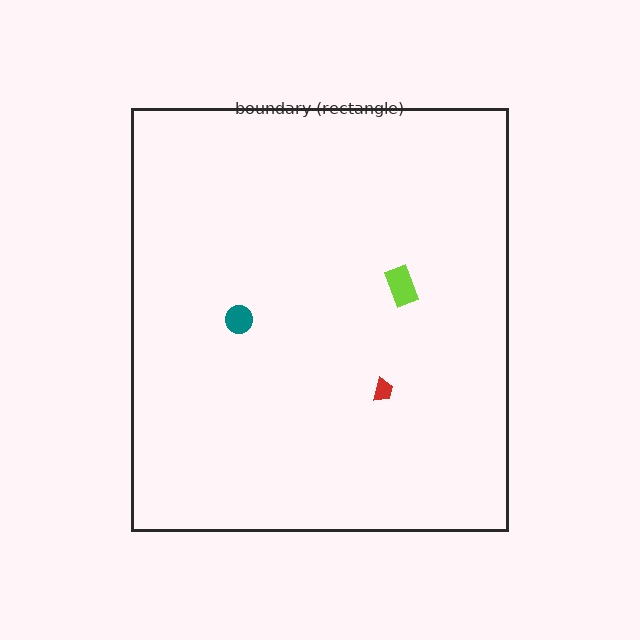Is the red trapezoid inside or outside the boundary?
Inside.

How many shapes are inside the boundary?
3 inside, 0 outside.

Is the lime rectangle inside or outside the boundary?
Inside.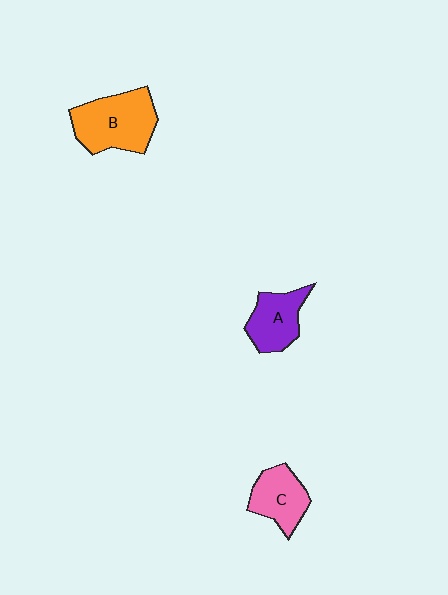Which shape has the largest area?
Shape B (orange).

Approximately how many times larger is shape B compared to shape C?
Approximately 1.5 times.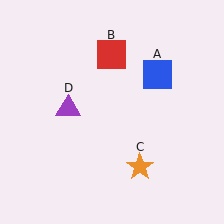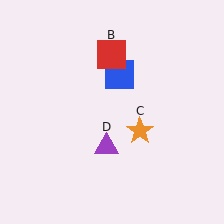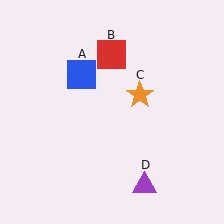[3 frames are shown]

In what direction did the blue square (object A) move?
The blue square (object A) moved left.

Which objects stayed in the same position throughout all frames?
Red square (object B) remained stationary.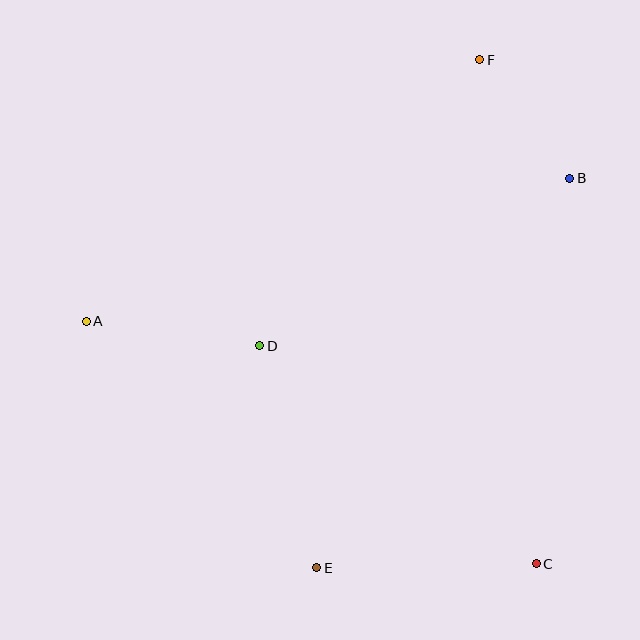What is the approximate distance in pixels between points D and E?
The distance between D and E is approximately 229 pixels.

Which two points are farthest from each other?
Points E and F are farthest from each other.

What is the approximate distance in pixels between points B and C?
The distance between B and C is approximately 387 pixels.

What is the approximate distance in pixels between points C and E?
The distance between C and E is approximately 220 pixels.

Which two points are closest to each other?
Points B and F are closest to each other.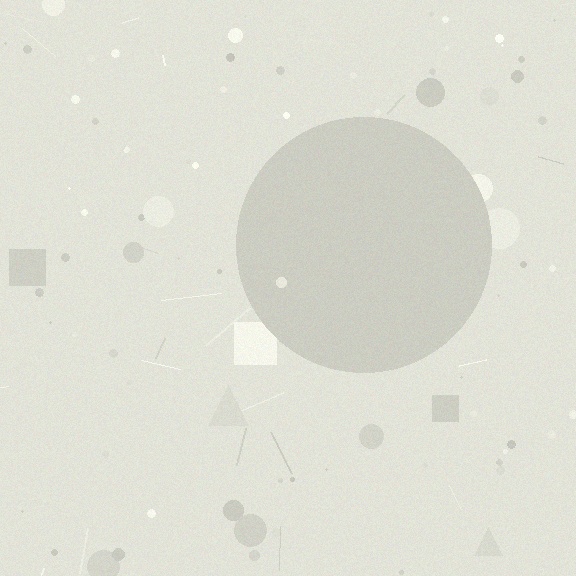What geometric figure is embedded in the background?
A circle is embedded in the background.